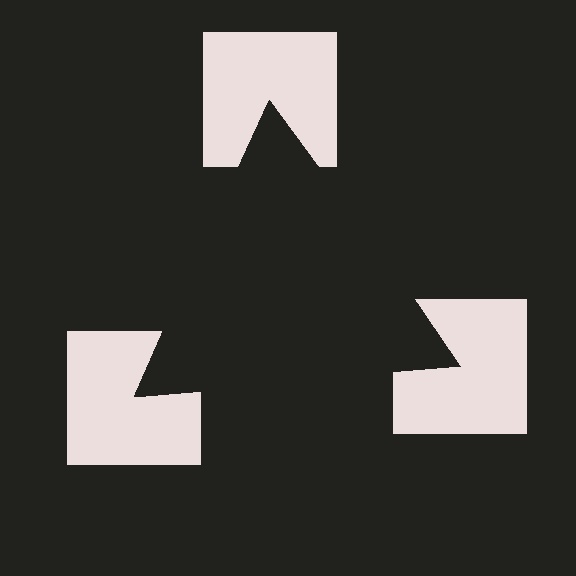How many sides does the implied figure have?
3 sides.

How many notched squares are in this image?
There are 3 — one at each vertex of the illusory triangle.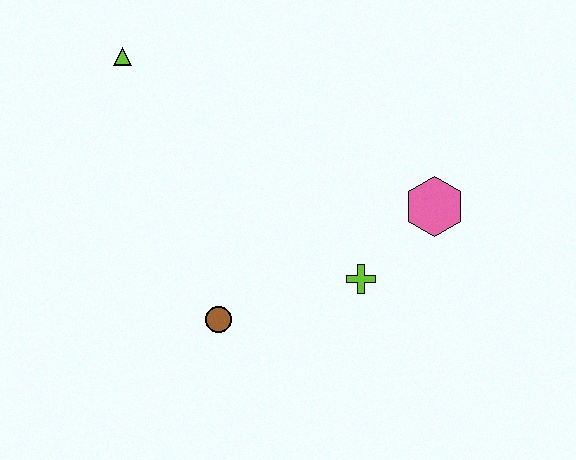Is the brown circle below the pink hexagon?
Yes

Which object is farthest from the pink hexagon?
The lime triangle is farthest from the pink hexagon.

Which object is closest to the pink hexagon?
The lime cross is closest to the pink hexagon.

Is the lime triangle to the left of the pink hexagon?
Yes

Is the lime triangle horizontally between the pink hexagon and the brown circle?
No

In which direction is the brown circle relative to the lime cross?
The brown circle is to the left of the lime cross.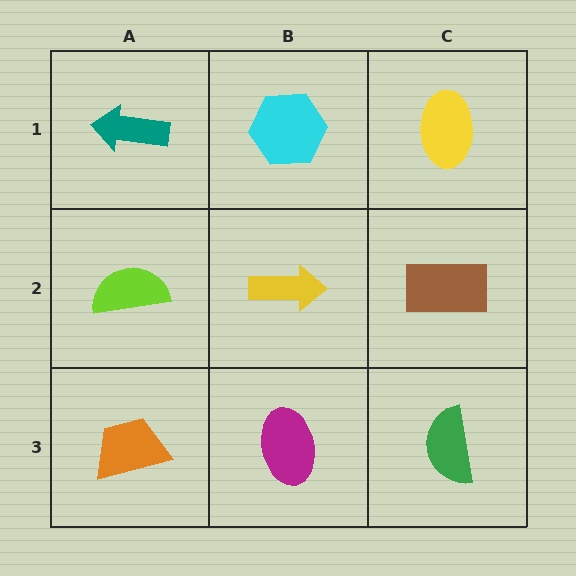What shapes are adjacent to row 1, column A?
A lime semicircle (row 2, column A), a cyan hexagon (row 1, column B).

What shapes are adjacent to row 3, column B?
A yellow arrow (row 2, column B), an orange trapezoid (row 3, column A), a green semicircle (row 3, column C).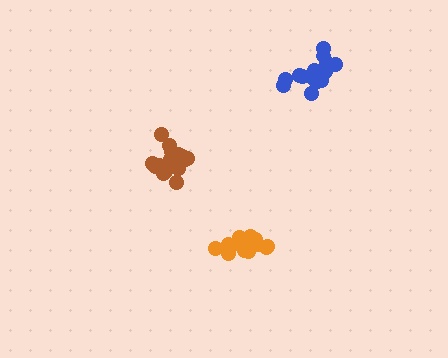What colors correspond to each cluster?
The clusters are colored: blue, orange, brown.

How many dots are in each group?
Group 1: 15 dots, Group 2: 15 dots, Group 3: 17 dots (47 total).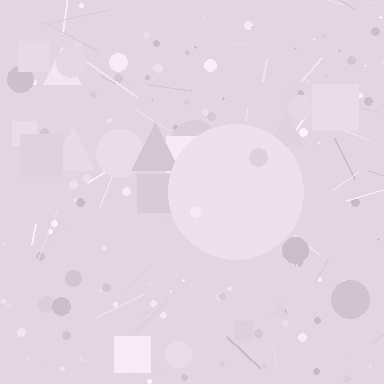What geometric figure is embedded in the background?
A circle is embedded in the background.